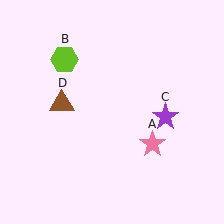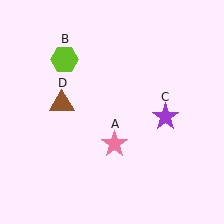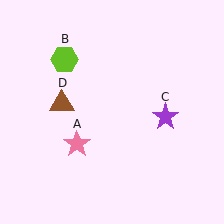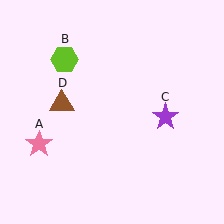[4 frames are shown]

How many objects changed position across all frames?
1 object changed position: pink star (object A).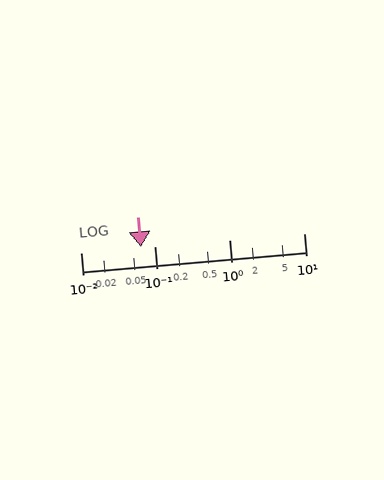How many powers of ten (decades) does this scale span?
The scale spans 3 decades, from 0.01 to 10.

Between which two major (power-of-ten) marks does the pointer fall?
The pointer is between 0.01 and 0.1.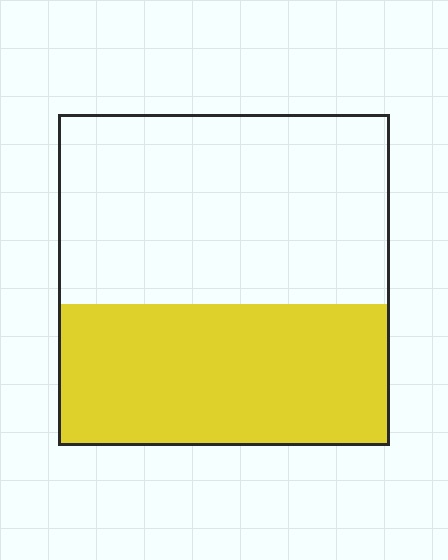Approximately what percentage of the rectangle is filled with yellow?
Approximately 45%.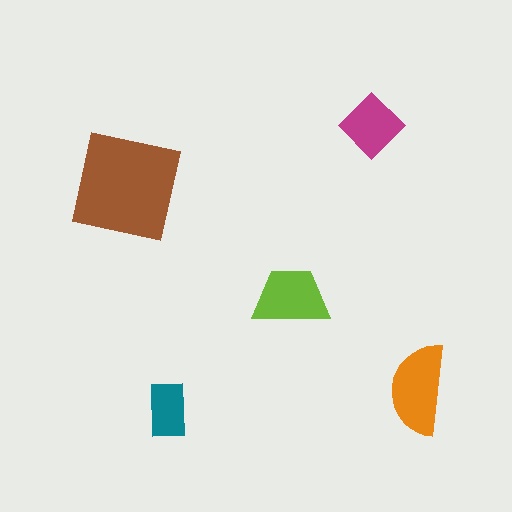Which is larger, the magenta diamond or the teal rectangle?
The magenta diamond.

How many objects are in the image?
There are 5 objects in the image.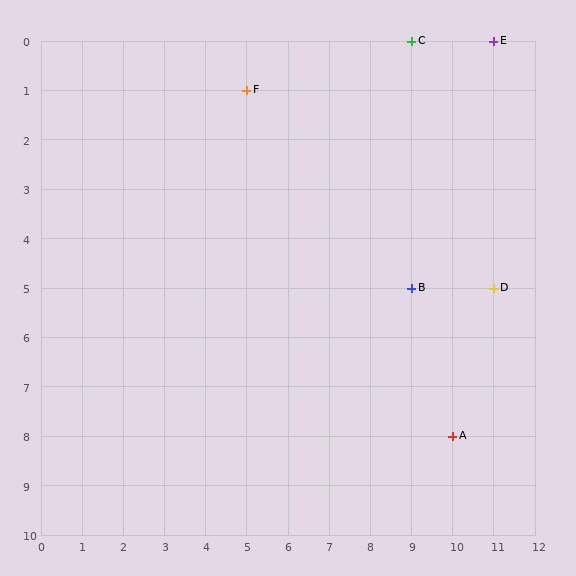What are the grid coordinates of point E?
Point E is at grid coordinates (11, 0).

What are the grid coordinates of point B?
Point B is at grid coordinates (9, 5).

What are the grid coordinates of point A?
Point A is at grid coordinates (10, 8).